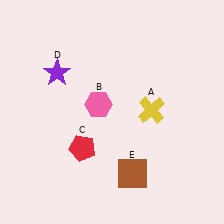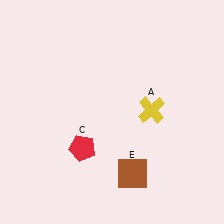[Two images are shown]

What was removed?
The purple star (D), the pink hexagon (B) were removed in Image 2.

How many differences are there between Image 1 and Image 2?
There are 2 differences between the two images.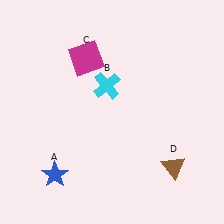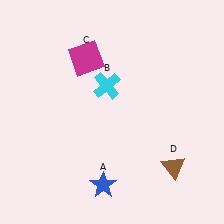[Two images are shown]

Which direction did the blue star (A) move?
The blue star (A) moved right.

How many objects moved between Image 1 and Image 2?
1 object moved between the two images.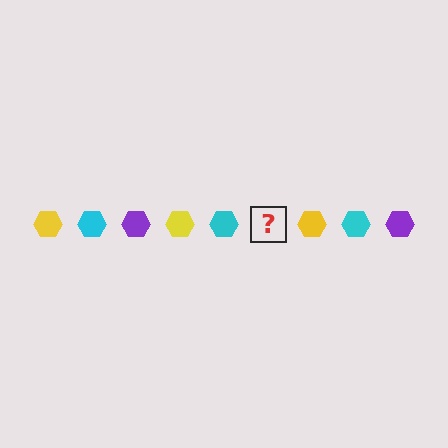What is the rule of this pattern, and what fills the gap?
The rule is that the pattern cycles through yellow, cyan, purple hexagons. The gap should be filled with a purple hexagon.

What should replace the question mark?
The question mark should be replaced with a purple hexagon.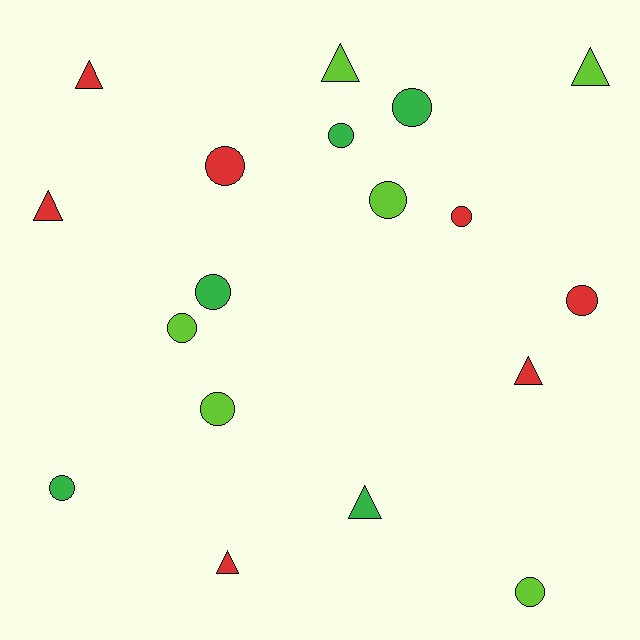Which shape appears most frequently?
Circle, with 11 objects.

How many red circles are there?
There are 3 red circles.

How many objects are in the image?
There are 18 objects.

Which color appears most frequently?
Red, with 7 objects.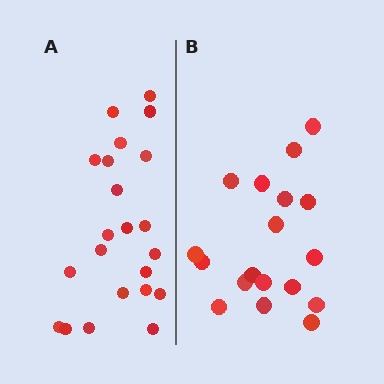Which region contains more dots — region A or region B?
Region A (the left region) has more dots.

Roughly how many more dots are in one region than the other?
Region A has about 4 more dots than region B.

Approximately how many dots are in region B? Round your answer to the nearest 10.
About 20 dots. (The exact count is 18, which rounds to 20.)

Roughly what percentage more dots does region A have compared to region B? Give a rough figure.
About 20% more.